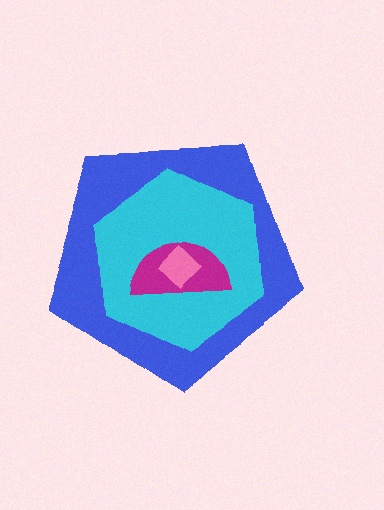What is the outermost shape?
The blue pentagon.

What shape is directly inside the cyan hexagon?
The magenta semicircle.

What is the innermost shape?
The pink diamond.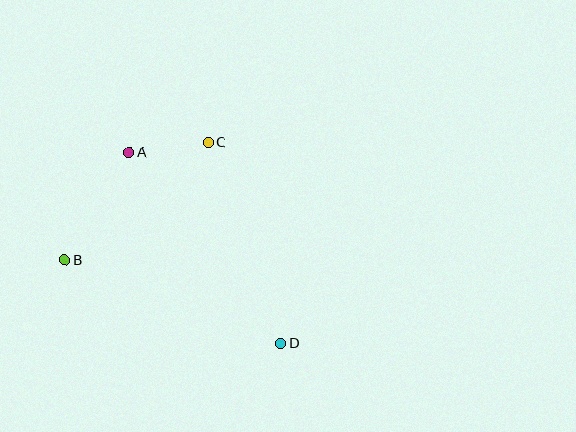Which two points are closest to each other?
Points A and C are closest to each other.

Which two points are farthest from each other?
Points A and D are farthest from each other.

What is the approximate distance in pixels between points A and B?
The distance between A and B is approximately 125 pixels.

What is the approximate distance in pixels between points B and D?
The distance between B and D is approximately 231 pixels.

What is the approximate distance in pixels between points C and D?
The distance between C and D is approximately 214 pixels.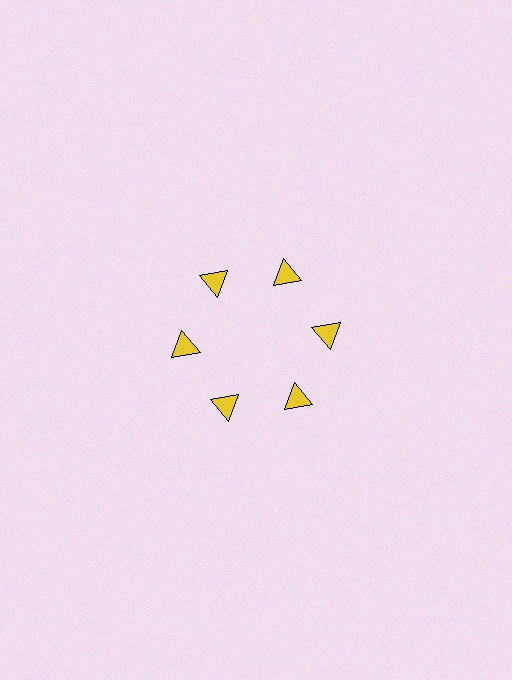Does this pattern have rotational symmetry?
Yes, this pattern has 6-fold rotational symmetry. It looks the same after rotating 60 degrees around the center.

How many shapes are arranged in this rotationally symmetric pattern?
There are 6 shapes, arranged in 6 groups of 1.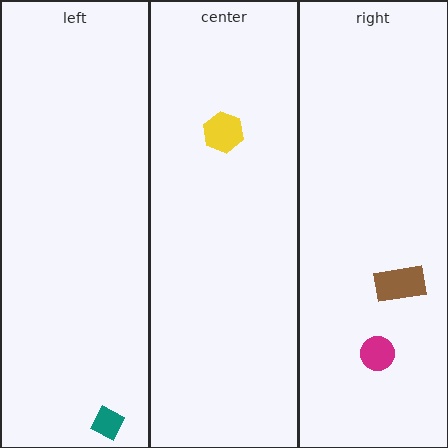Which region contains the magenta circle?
The right region.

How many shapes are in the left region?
1.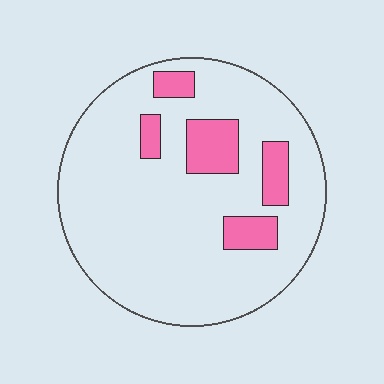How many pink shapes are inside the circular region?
5.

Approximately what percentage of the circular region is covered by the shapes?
Approximately 15%.